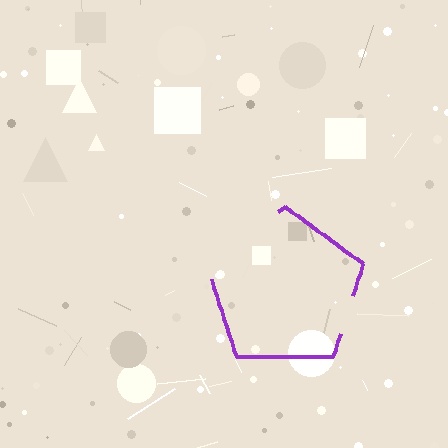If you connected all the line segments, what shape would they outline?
They would outline a pentagon.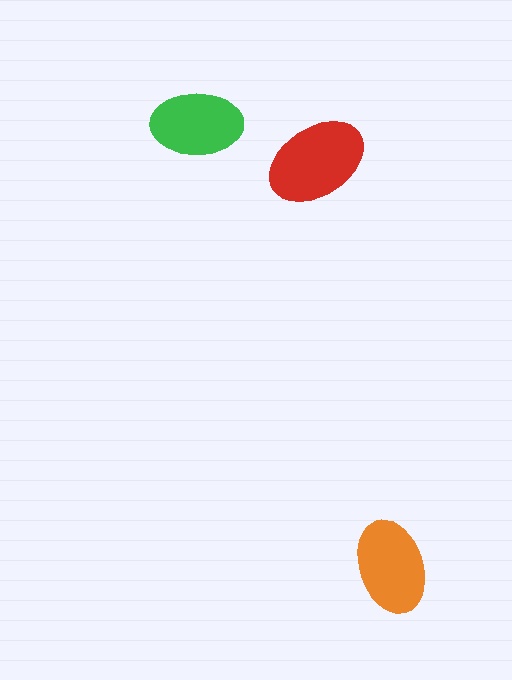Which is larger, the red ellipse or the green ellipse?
The red one.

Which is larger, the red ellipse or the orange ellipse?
The red one.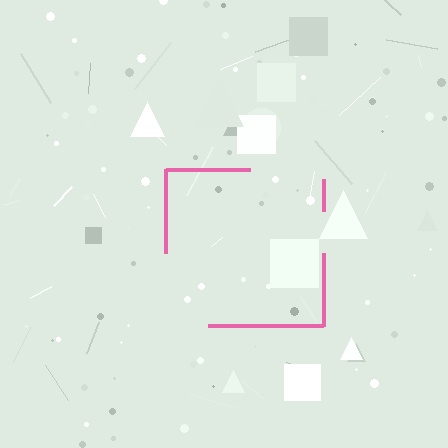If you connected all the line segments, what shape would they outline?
They would outline a square.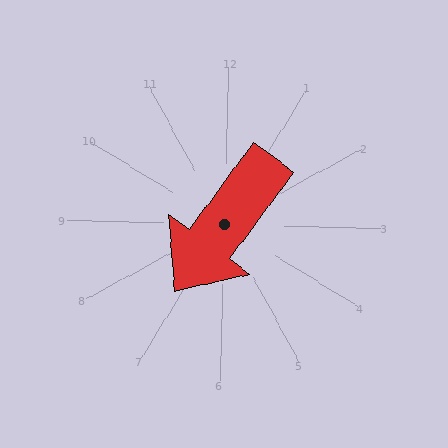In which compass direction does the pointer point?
Southwest.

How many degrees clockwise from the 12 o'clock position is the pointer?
Approximately 215 degrees.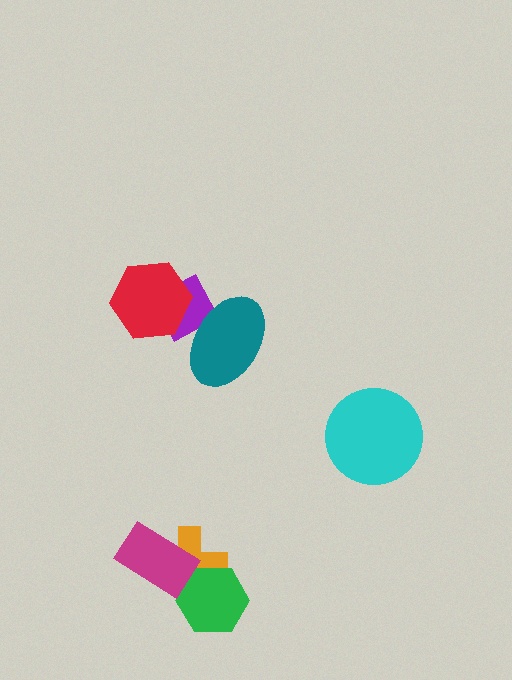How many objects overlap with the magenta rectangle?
1 object overlaps with the magenta rectangle.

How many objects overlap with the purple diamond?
2 objects overlap with the purple diamond.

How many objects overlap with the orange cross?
2 objects overlap with the orange cross.